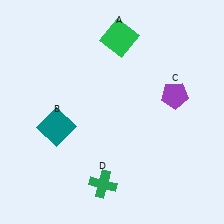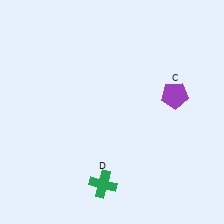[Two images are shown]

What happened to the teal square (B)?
The teal square (B) was removed in Image 2. It was in the bottom-left area of Image 1.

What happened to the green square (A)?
The green square (A) was removed in Image 2. It was in the top-right area of Image 1.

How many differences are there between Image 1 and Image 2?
There are 2 differences between the two images.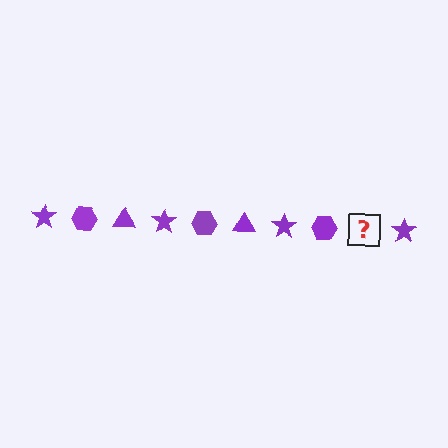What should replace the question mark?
The question mark should be replaced with a purple triangle.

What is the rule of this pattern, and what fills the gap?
The rule is that the pattern cycles through star, hexagon, triangle shapes in purple. The gap should be filled with a purple triangle.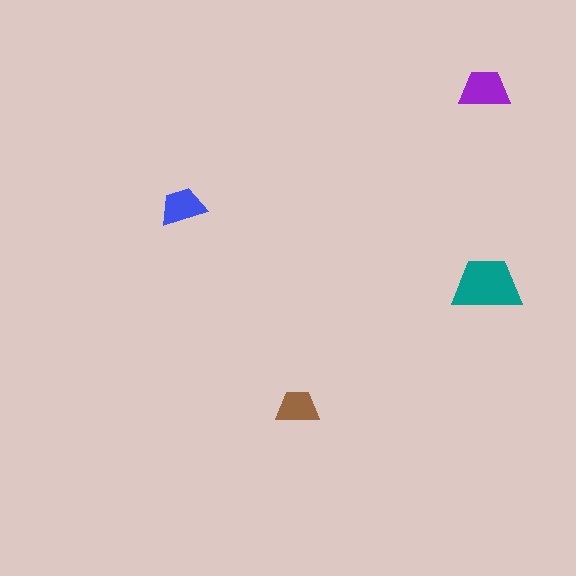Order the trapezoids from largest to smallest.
the teal one, the purple one, the blue one, the brown one.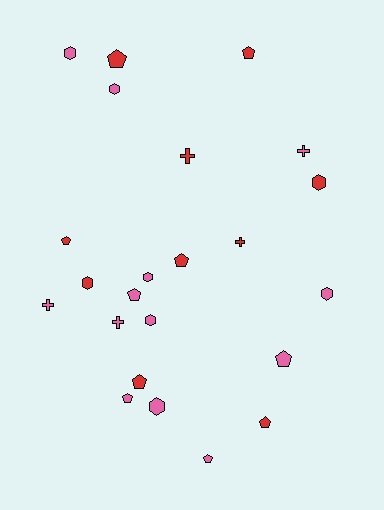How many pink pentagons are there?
There are 4 pink pentagons.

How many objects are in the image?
There are 23 objects.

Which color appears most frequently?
Pink, with 13 objects.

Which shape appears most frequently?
Pentagon, with 10 objects.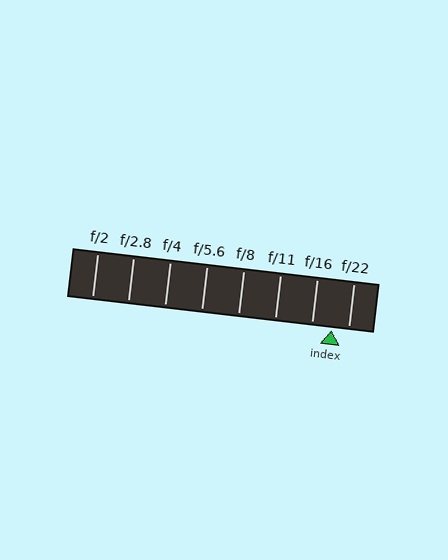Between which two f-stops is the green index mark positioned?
The index mark is between f/16 and f/22.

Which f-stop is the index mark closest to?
The index mark is closest to f/22.